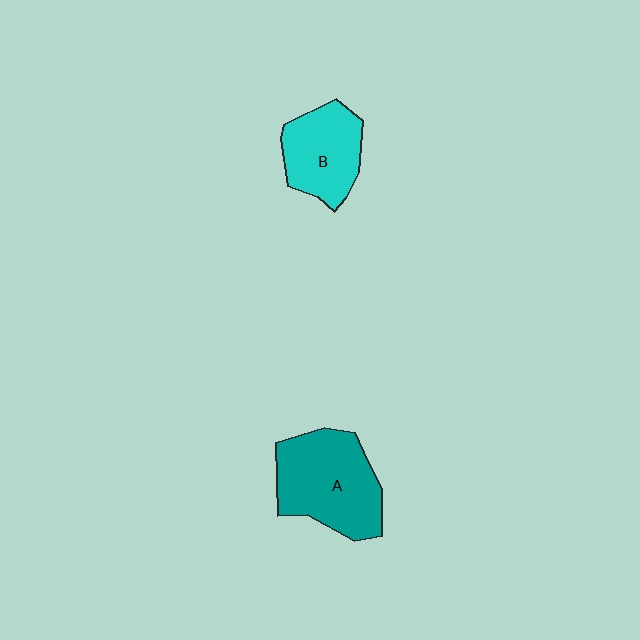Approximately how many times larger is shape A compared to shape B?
Approximately 1.4 times.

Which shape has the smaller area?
Shape B (cyan).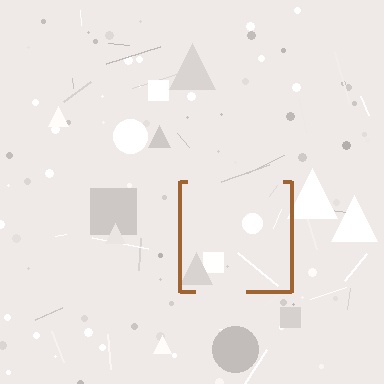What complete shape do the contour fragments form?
The contour fragments form a square.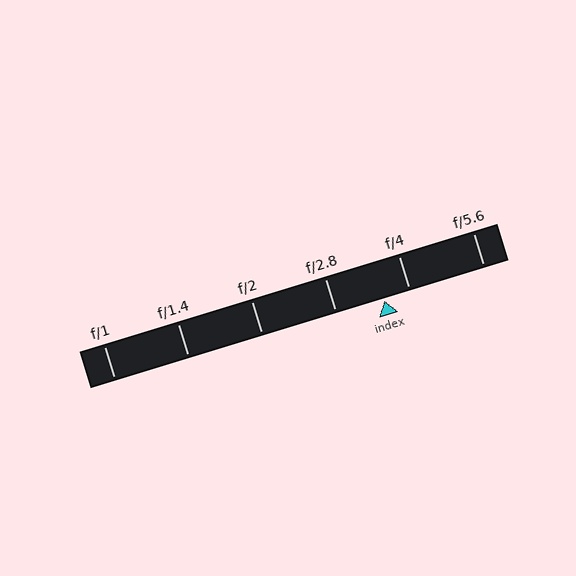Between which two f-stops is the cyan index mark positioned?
The index mark is between f/2.8 and f/4.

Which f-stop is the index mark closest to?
The index mark is closest to f/4.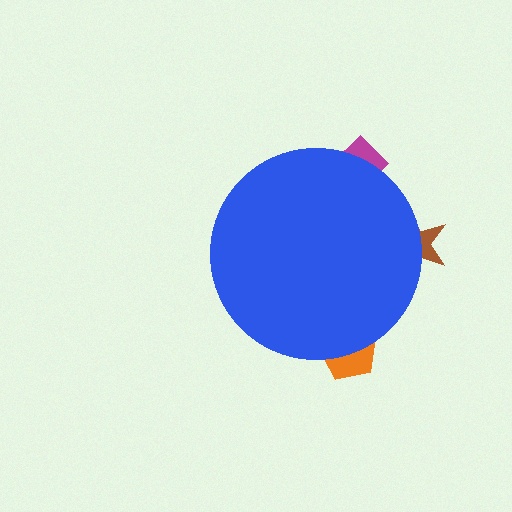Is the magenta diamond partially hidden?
Yes, the magenta diamond is partially hidden behind the blue circle.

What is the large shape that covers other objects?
A blue circle.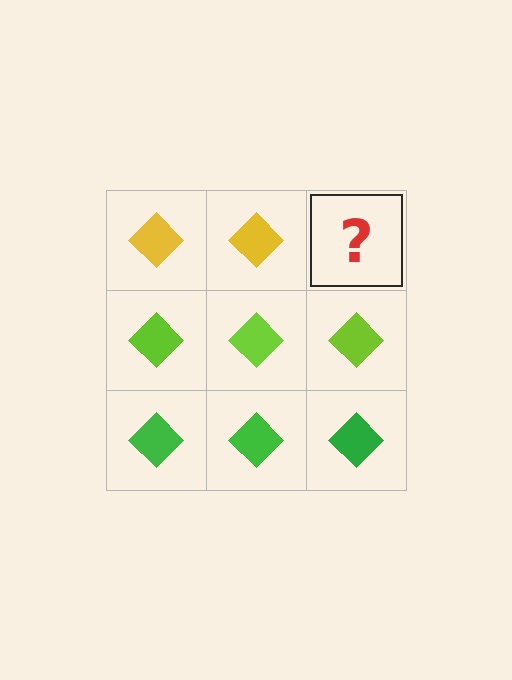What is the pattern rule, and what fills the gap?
The rule is that each row has a consistent color. The gap should be filled with a yellow diamond.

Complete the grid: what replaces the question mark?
The question mark should be replaced with a yellow diamond.